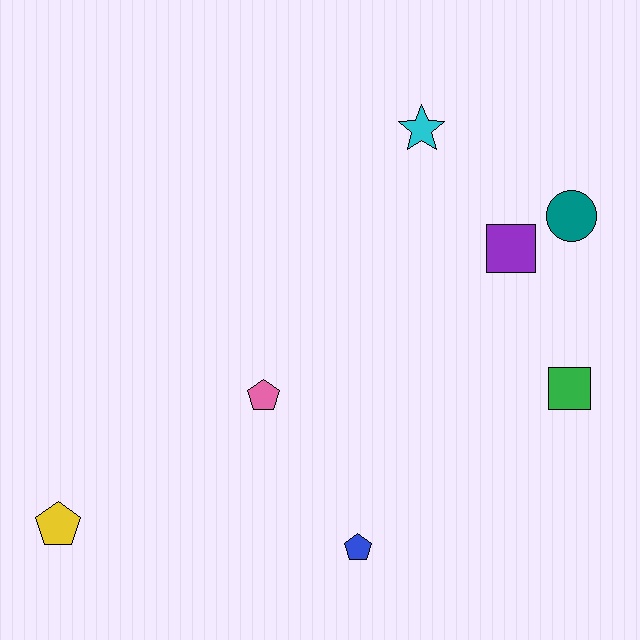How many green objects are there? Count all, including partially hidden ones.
There is 1 green object.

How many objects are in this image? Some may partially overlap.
There are 7 objects.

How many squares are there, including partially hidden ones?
There are 2 squares.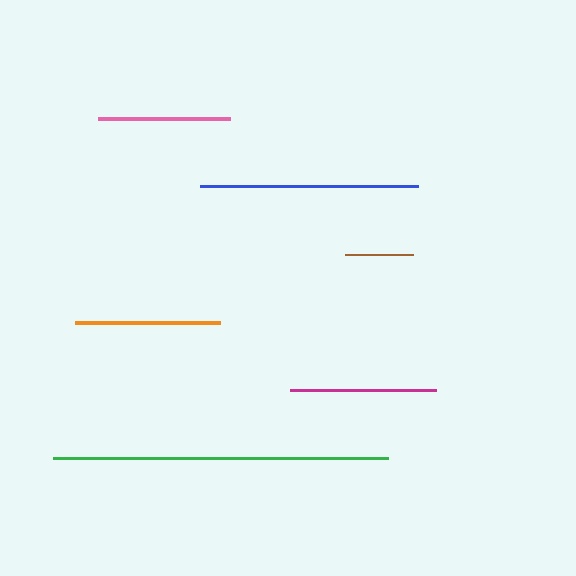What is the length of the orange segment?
The orange segment is approximately 145 pixels long.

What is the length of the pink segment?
The pink segment is approximately 133 pixels long.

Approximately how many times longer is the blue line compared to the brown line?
The blue line is approximately 3.2 times the length of the brown line.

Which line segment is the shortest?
The brown line is the shortest at approximately 68 pixels.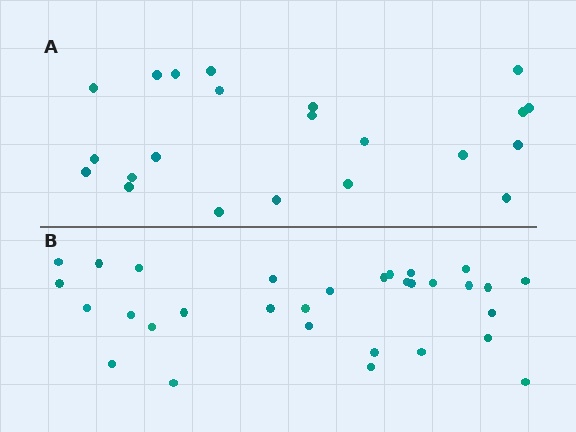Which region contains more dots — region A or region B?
Region B (the bottom region) has more dots.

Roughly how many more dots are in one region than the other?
Region B has roughly 8 or so more dots than region A.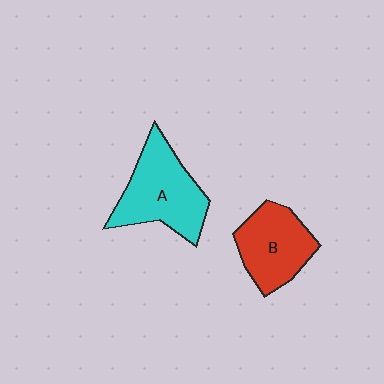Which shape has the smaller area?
Shape B (red).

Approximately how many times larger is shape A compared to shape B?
Approximately 1.2 times.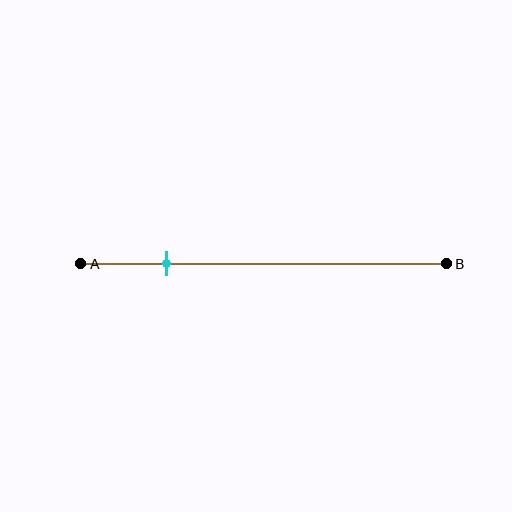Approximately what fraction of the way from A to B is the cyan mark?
The cyan mark is approximately 25% of the way from A to B.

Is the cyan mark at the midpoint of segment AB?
No, the mark is at about 25% from A, not at the 50% midpoint.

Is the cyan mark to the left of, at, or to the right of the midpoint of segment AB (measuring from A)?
The cyan mark is to the left of the midpoint of segment AB.